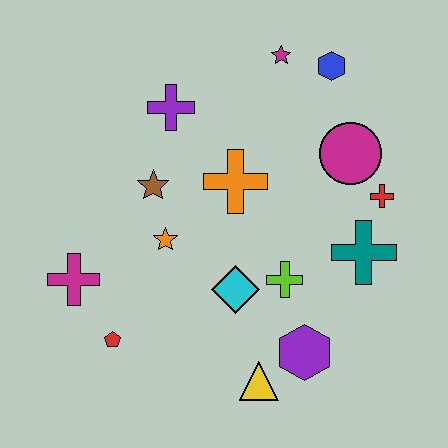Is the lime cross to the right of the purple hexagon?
No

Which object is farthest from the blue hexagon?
The red pentagon is farthest from the blue hexagon.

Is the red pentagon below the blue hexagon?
Yes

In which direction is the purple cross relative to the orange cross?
The purple cross is above the orange cross.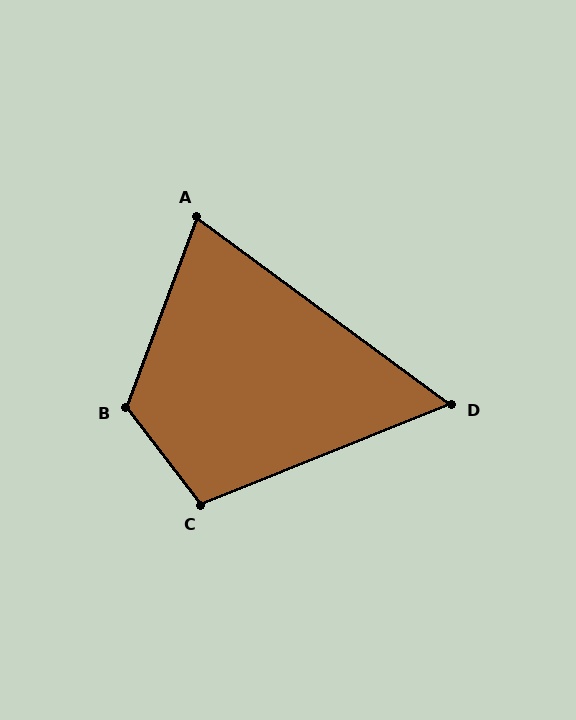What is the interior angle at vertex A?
Approximately 74 degrees (acute).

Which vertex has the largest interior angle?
B, at approximately 122 degrees.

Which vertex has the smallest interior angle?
D, at approximately 58 degrees.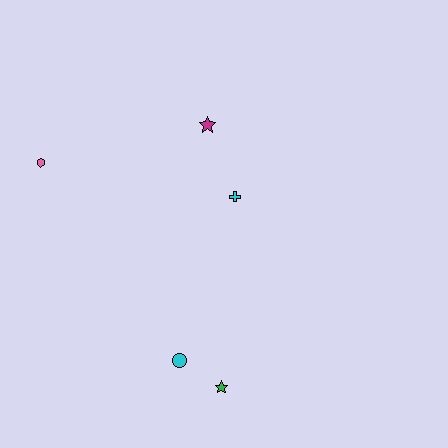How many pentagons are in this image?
There are no pentagons.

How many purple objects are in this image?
There are no purple objects.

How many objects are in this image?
There are 5 objects.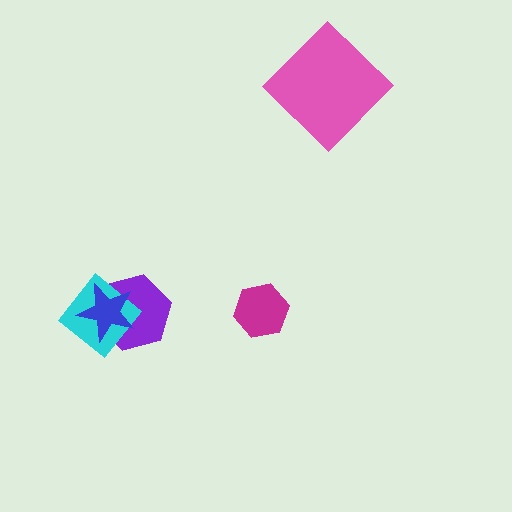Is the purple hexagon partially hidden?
Yes, it is partially covered by another shape.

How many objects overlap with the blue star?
2 objects overlap with the blue star.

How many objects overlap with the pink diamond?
0 objects overlap with the pink diamond.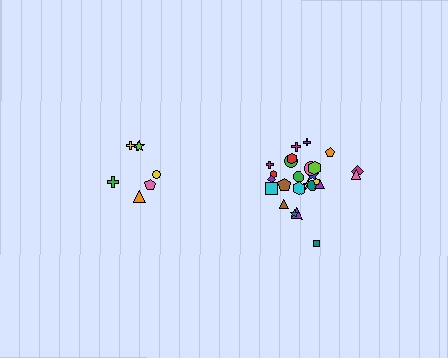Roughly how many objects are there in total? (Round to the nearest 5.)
Roughly 30 objects in total.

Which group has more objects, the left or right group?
The right group.